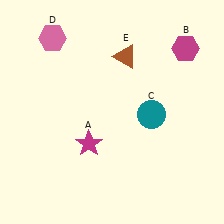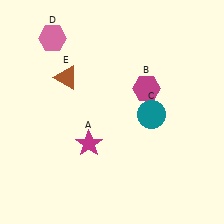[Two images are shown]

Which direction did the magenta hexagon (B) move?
The magenta hexagon (B) moved down.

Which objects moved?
The objects that moved are: the magenta hexagon (B), the brown triangle (E).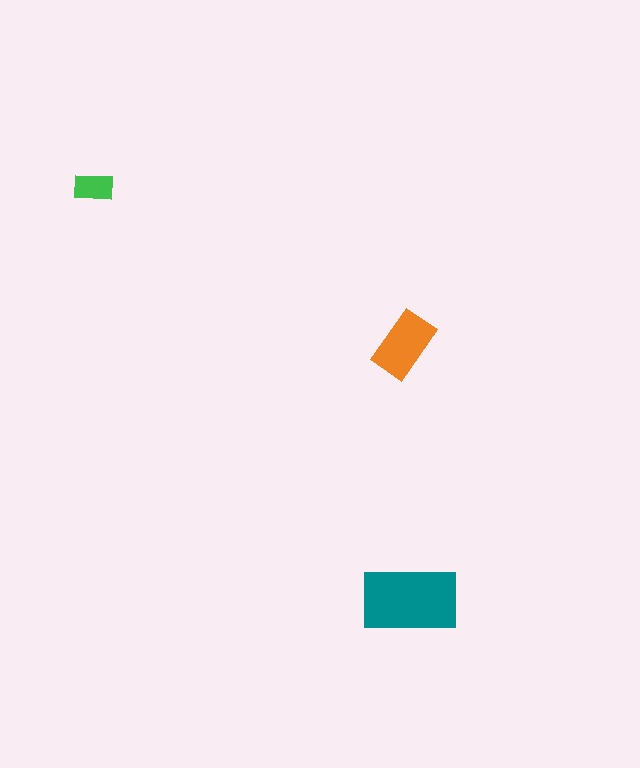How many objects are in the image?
There are 3 objects in the image.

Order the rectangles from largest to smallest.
the teal one, the orange one, the green one.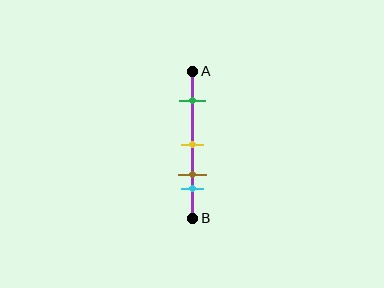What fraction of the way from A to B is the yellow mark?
The yellow mark is approximately 50% (0.5) of the way from A to B.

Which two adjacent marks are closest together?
The brown and cyan marks are the closest adjacent pair.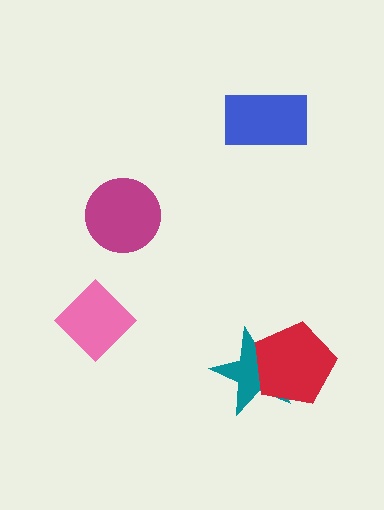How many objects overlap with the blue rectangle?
0 objects overlap with the blue rectangle.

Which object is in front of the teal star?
The red pentagon is in front of the teal star.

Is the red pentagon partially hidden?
No, no other shape covers it.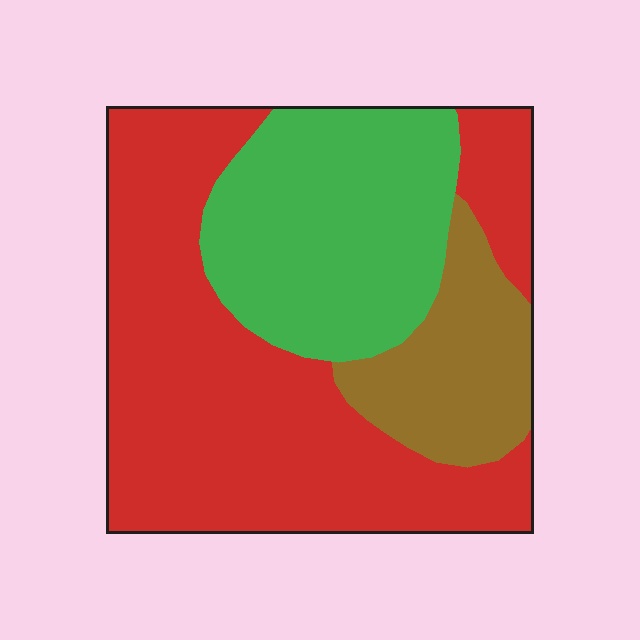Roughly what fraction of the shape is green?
Green takes up between a quarter and a half of the shape.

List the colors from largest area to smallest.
From largest to smallest: red, green, brown.